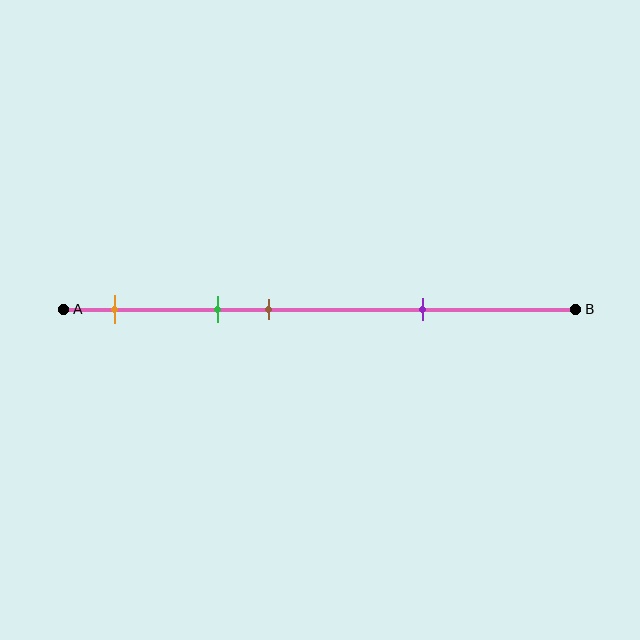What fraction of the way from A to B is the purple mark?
The purple mark is approximately 70% (0.7) of the way from A to B.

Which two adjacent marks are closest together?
The green and brown marks are the closest adjacent pair.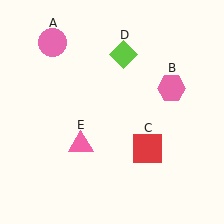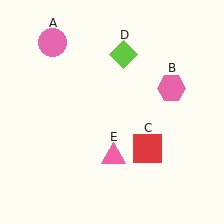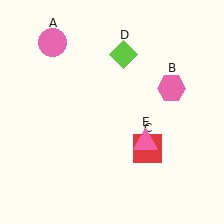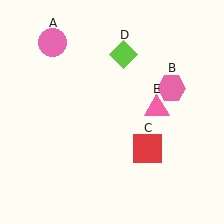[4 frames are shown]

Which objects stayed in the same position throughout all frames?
Pink circle (object A) and pink hexagon (object B) and red square (object C) and lime diamond (object D) remained stationary.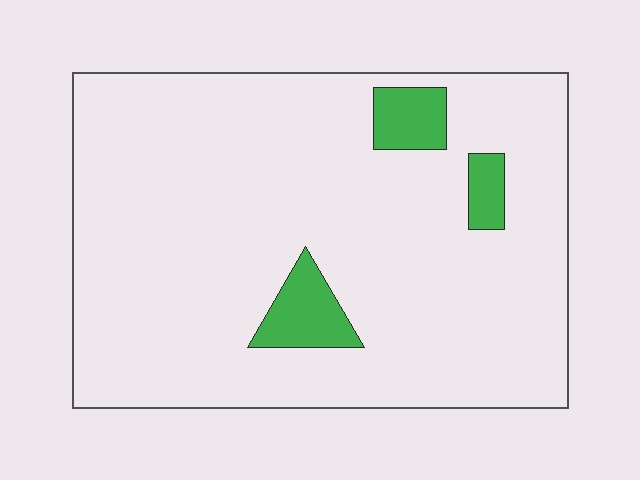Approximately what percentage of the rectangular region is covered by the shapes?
Approximately 10%.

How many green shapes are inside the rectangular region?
3.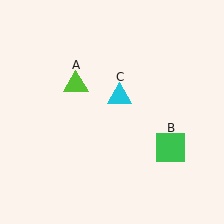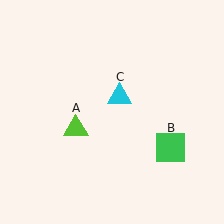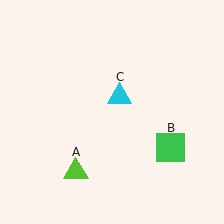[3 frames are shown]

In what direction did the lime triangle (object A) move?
The lime triangle (object A) moved down.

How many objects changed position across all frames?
1 object changed position: lime triangle (object A).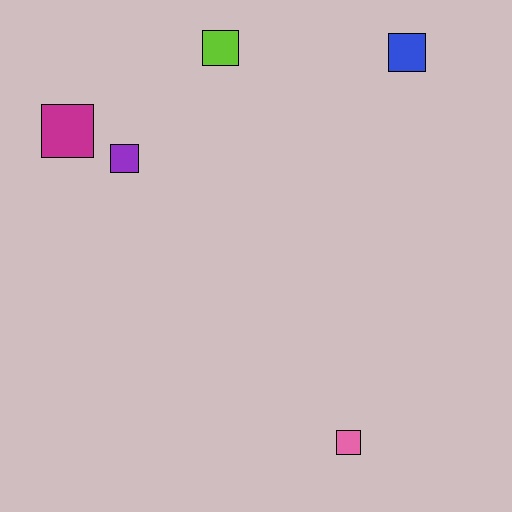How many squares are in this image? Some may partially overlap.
There are 5 squares.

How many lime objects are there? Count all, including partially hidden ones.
There is 1 lime object.